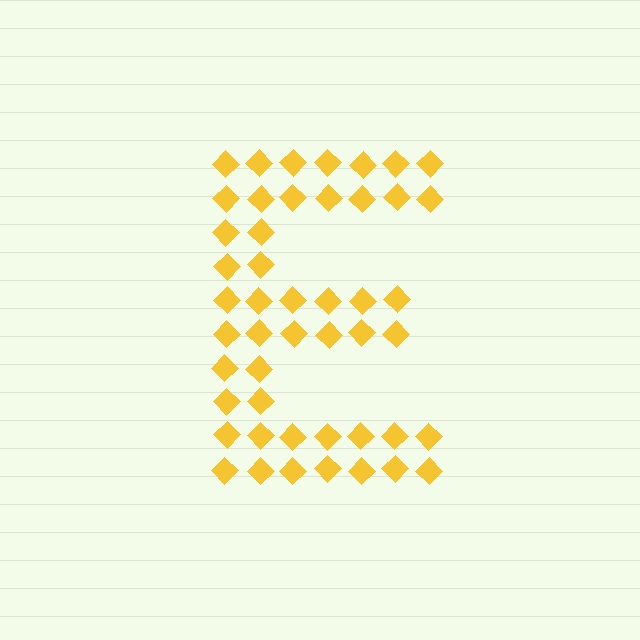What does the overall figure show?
The overall figure shows the letter E.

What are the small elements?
The small elements are diamonds.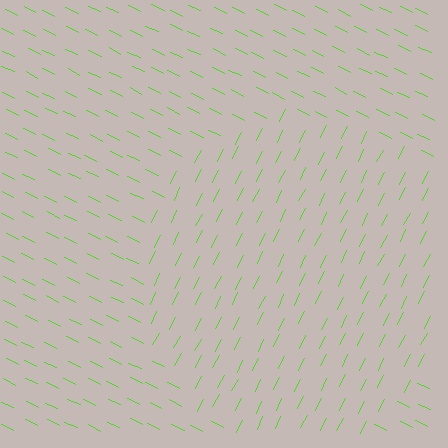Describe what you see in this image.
The image is filled with small lime line segments. A circle region in the image has lines oriented differently from the surrounding lines, creating a visible texture boundary.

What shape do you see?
I see a circle.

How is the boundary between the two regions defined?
The boundary is defined purely by a change in line orientation (approximately 89 degrees difference). All lines are the same color and thickness.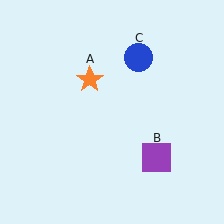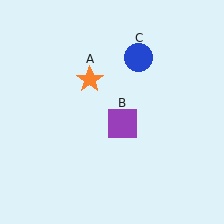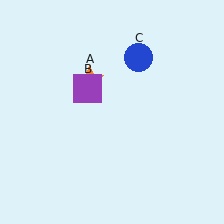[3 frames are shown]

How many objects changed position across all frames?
1 object changed position: purple square (object B).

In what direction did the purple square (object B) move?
The purple square (object B) moved up and to the left.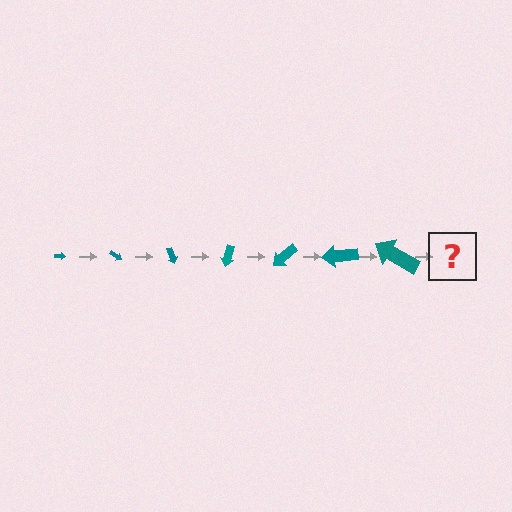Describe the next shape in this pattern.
It should be an arrow, larger than the previous one and rotated 245 degrees from the start.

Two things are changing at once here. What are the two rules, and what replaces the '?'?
The two rules are that the arrow grows larger each step and it rotates 35 degrees each step. The '?' should be an arrow, larger than the previous one and rotated 245 degrees from the start.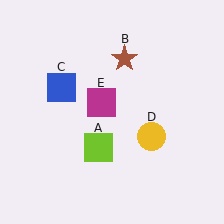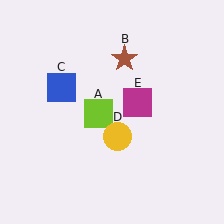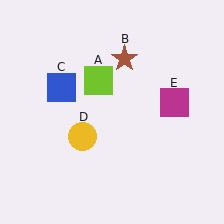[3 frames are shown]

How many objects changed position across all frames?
3 objects changed position: lime square (object A), yellow circle (object D), magenta square (object E).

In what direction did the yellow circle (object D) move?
The yellow circle (object D) moved left.